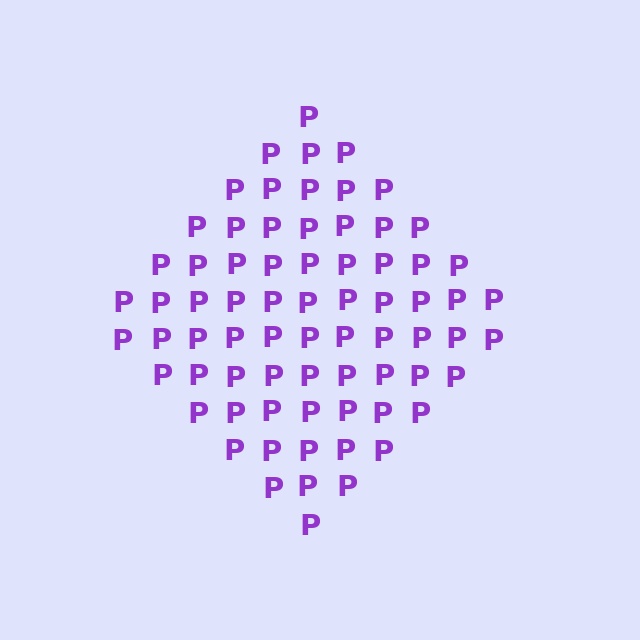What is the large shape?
The large shape is a diamond.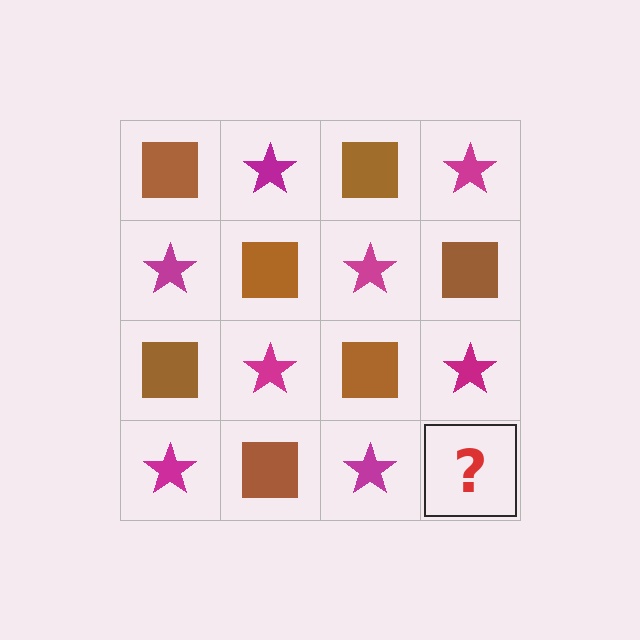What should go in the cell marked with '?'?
The missing cell should contain a brown square.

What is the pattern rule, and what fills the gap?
The rule is that it alternates brown square and magenta star in a checkerboard pattern. The gap should be filled with a brown square.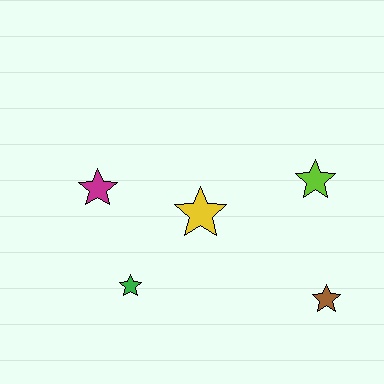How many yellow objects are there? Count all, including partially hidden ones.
There is 1 yellow object.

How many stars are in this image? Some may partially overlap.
There are 5 stars.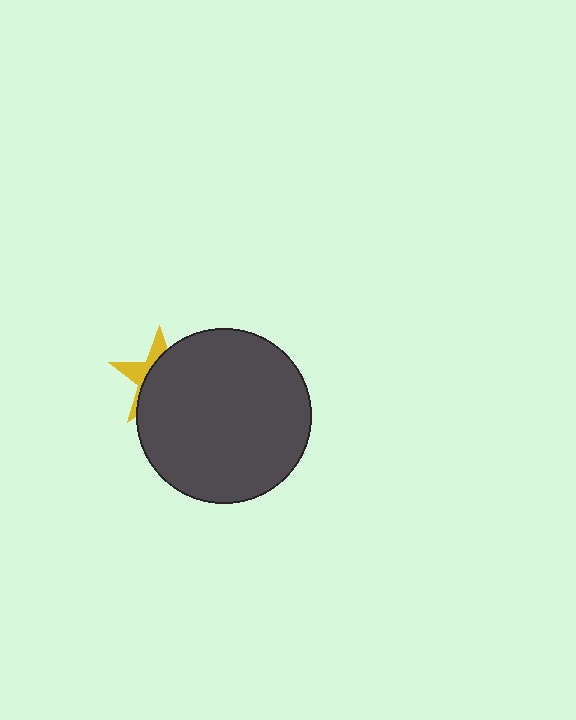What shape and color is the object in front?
The object in front is a dark gray circle.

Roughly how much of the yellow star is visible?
A small part of it is visible (roughly 32%).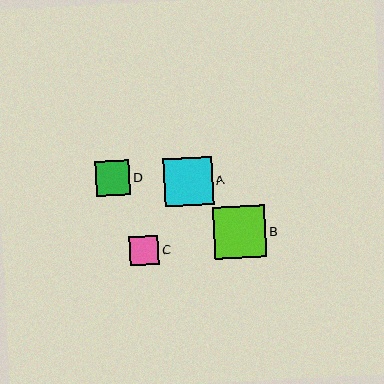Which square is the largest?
Square B is the largest with a size of approximately 52 pixels.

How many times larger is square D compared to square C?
Square D is approximately 1.2 times the size of square C.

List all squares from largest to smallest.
From largest to smallest: B, A, D, C.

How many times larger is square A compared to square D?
Square A is approximately 1.4 times the size of square D.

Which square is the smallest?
Square C is the smallest with a size of approximately 29 pixels.